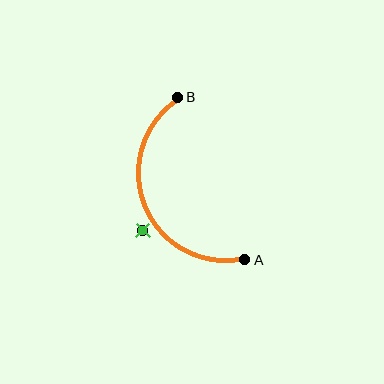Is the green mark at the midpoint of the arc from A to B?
No — the green mark does not lie on the arc at all. It sits slightly outside the curve.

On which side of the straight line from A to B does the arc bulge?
The arc bulges to the left of the straight line connecting A and B.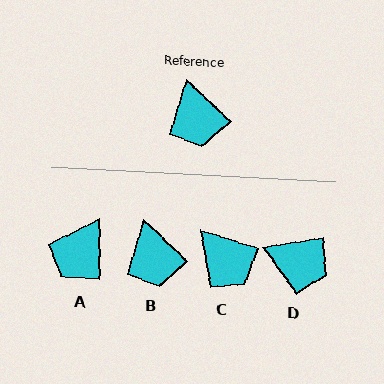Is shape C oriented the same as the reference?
No, it is off by about 27 degrees.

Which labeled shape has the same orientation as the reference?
B.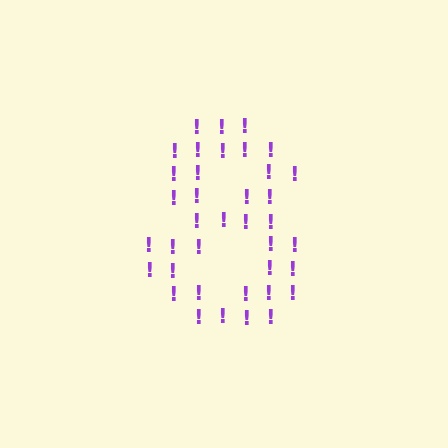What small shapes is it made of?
It is made of small exclamation marks.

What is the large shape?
The large shape is the digit 8.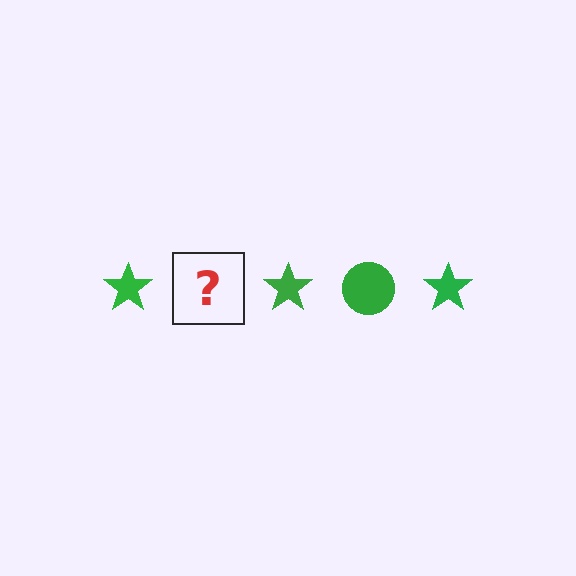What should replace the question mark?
The question mark should be replaced with a green circle.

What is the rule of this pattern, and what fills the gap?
The rule is that the pattern cycles through star, circle shapes in green. The gap should be filled with a green circle.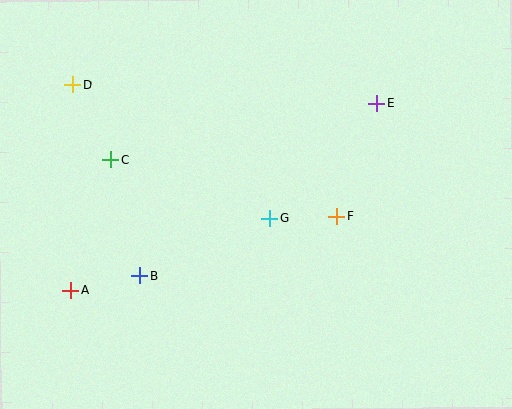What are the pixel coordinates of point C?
Point C is at (110, 160).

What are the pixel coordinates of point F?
Point F is at (337, 216).